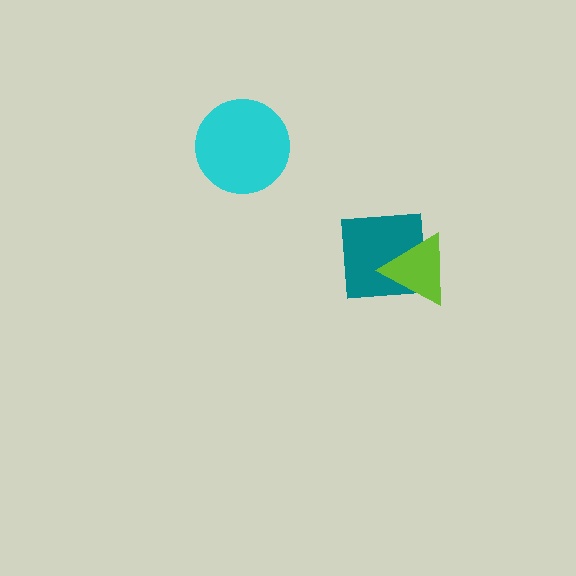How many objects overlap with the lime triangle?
1 object overlaps with the lime triangle.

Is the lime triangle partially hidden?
No, no other shape covers it.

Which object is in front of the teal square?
The lime triangle is in front of the teal square.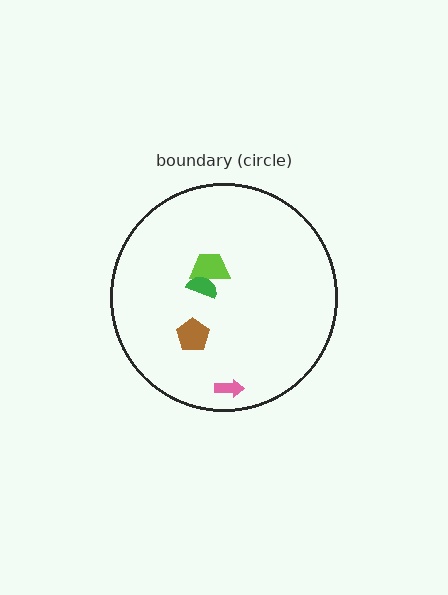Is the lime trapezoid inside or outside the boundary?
Inside.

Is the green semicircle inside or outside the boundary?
Inside.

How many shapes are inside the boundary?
4 inside, 0 outside.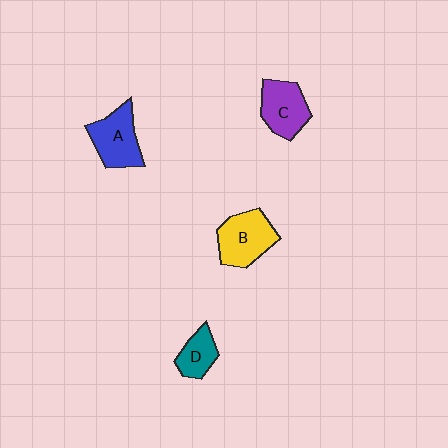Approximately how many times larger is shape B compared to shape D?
Approximately 1.7 times.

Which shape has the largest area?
Shape B (yellow).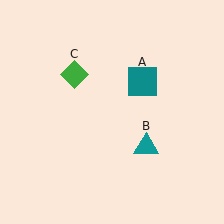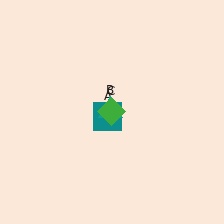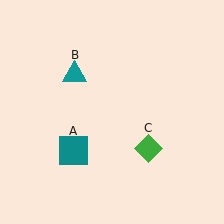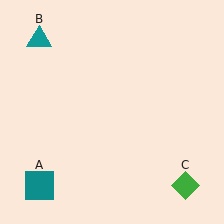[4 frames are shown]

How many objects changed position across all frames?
3 objects changed position: teal square (object A), teal triangle (object B), green diamond (object C).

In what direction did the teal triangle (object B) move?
The teal triangle (object B) moved up and to the left.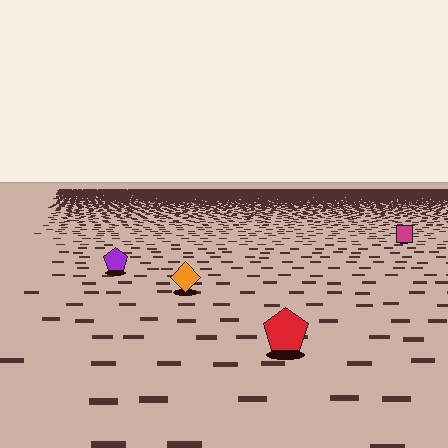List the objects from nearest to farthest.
From nearest to farthest: the red pentagon, the orange diamond, the purple pentagon, the magenta square.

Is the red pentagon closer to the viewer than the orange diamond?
Yes. The red pentagon is closer — you can tell from the texture gradient: the ground texture is coarser near it.